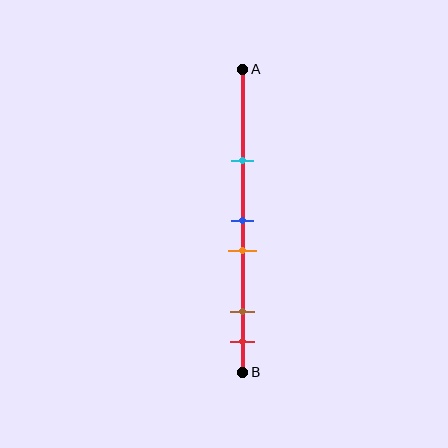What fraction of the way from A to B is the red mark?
The red mark is approximately 90% (0.9) of the way from A to B.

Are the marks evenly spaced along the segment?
No, the marks are not evenly spaced.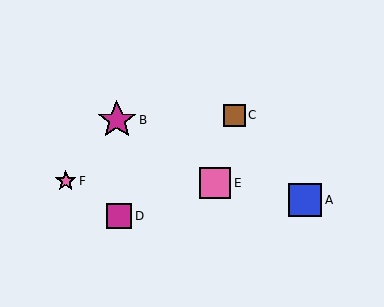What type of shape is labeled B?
Shape B is a magenta star.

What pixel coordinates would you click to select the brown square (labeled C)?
Click at (235, 115) to select the brown square C.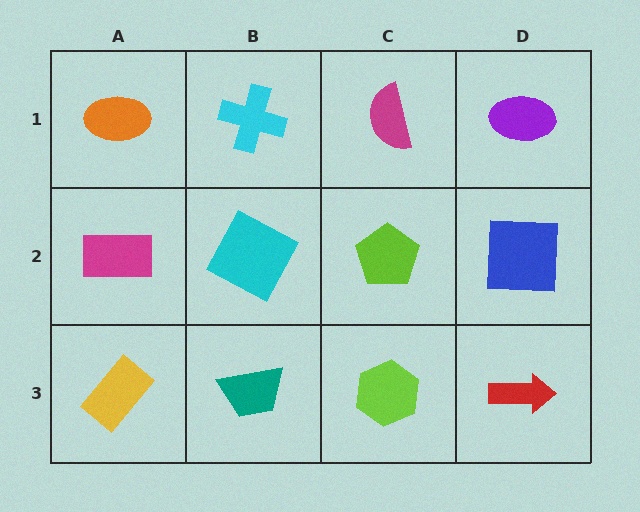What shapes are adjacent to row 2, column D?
A purple ellipse (row 1, column D), a red arrow (row 3, column D), a lime pentagon (row 2, column C).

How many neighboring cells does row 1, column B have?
3.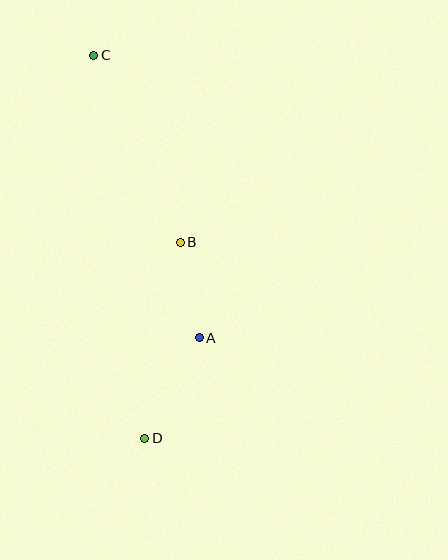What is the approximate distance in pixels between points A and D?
The distance between A and D is approximately 115 pixels.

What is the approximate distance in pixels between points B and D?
The distance between B and D is approximately 199 pixels.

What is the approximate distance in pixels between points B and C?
The distance between B and C is approximately 206 pixels.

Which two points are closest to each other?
Points A and B are closest to each other.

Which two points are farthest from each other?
Points C and D are farthest from each other.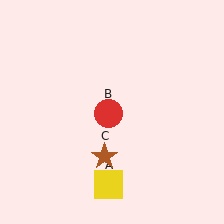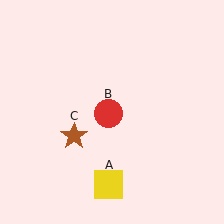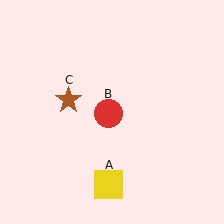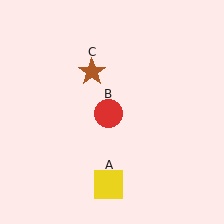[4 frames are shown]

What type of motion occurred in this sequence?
The brown star (object C) rotated clockwise around the center of the scene.